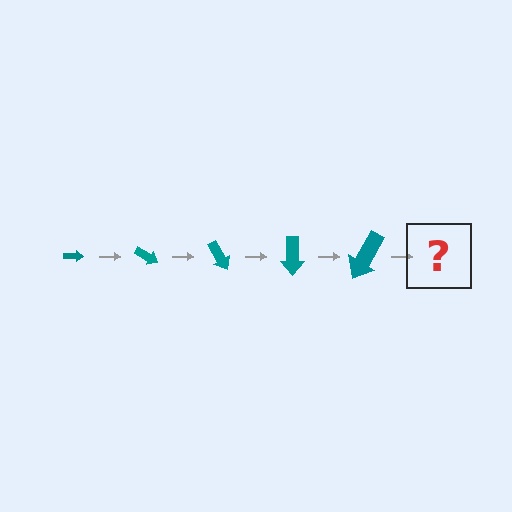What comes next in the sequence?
The next element should be an arrow, larger than the previous one and rotated 150 degrees from the start.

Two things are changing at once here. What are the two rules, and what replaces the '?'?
The two rules are that the arrow grows larger each step and it rotates 30 degrees each step. The '?' should be an arrow, larger than the previous one and rotated 150 degrees from the start.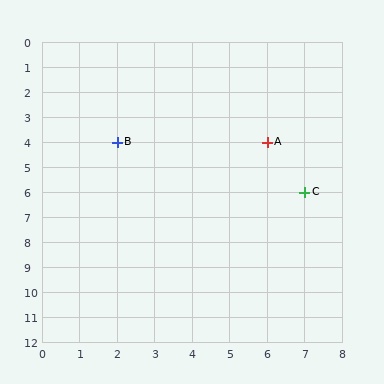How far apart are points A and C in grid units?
Points A and C are 1 column and 2 rows apart (about 2.2 grid units diagonally).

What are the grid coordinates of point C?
Point C is at grid coordinates (7, 6).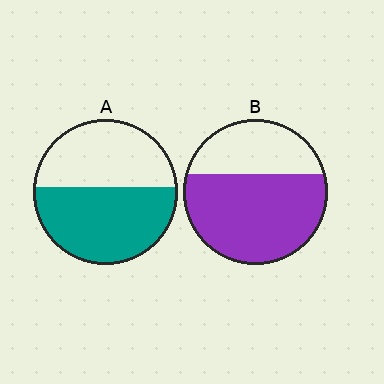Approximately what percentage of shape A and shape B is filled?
A is approximately 55% and B is approximately 65%.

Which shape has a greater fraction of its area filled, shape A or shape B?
Shape B.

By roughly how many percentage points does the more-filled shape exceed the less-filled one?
By roughly 10 percentage points (B over A).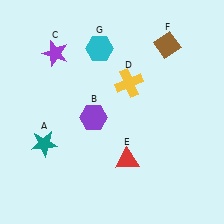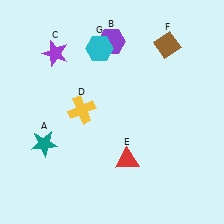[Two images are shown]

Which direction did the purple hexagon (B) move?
The purple hexagon (B) moved up.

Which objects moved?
The objects that moved are: the purple hexagon (B), the yellow cross (D).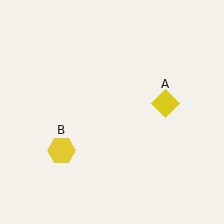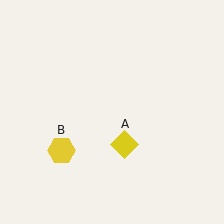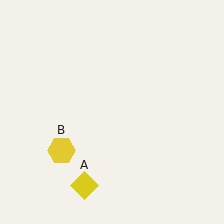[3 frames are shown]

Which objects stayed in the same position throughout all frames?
Yellow hexagon (object B) remained stationary.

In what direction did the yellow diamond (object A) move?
The yellow diamond (object A) moved down and to the left.